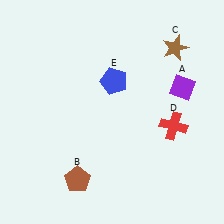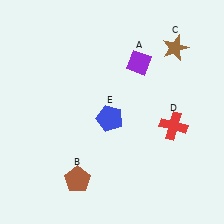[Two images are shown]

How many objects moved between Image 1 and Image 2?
2 objects moved between the two images.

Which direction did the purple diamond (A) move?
The purple diamond (A) moved left.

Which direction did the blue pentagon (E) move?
The blue pentagon (E) moved down.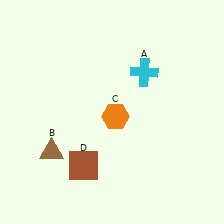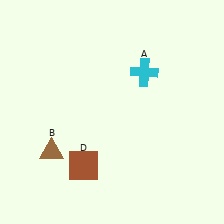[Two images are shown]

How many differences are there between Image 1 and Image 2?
There is 1 difference between the two images.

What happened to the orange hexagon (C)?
The orange hexagon (C) was removed in Image 2. It was in the bottom-right area of Image 1.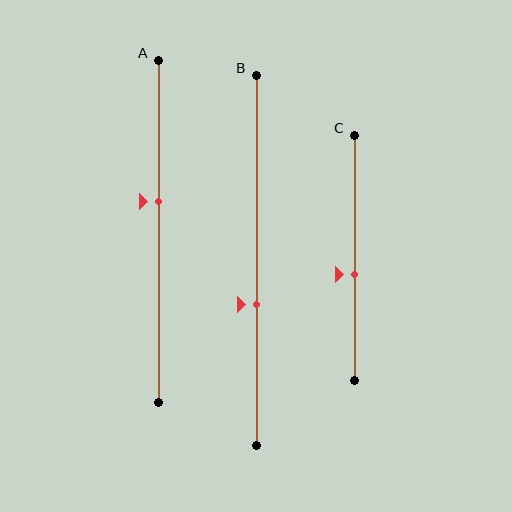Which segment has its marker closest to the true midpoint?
Segment C has its marker closest to the true midpoint.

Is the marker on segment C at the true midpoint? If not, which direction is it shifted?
No, the marker on segment C is shifted downward by about 7% of the segment length.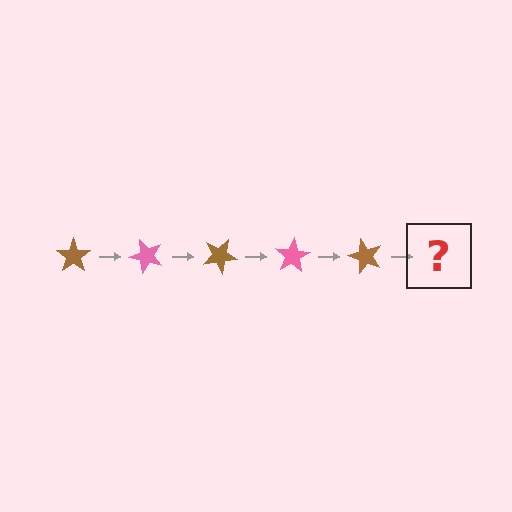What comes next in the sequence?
The next element should be a pink star, rotated 250 degrees from the start.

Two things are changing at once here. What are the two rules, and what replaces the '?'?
The two rules are that it rotates 50 degrees each step and the color cycles through brown and pink. The '?' should be a pink star, rotated 250 degrees from the start.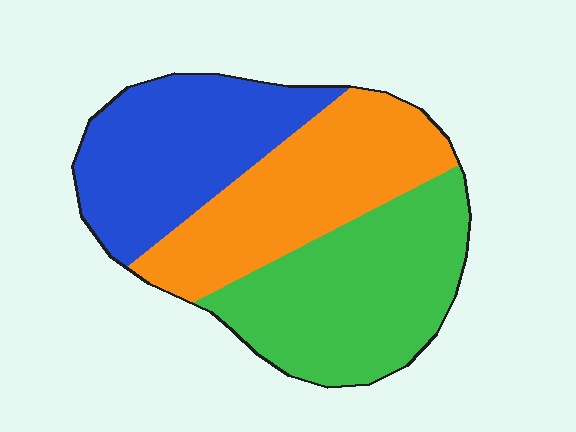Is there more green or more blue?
Green.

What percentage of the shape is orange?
Orange covers roughly 35% of the shape.